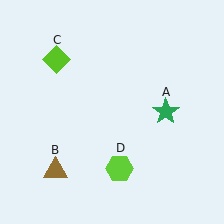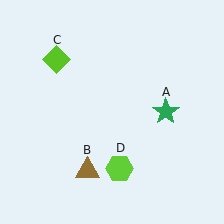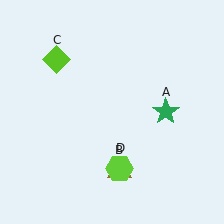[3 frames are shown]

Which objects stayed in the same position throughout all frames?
Green star (object A) and lime diamond (object C) and lime hexagon (object D) remained stationary.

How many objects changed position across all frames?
1 object changed position: brown triangle (object B).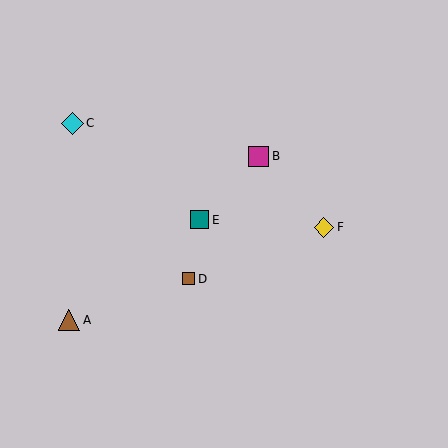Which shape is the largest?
The cyan diamond (labeled C) is the largest.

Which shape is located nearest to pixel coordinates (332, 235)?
The yellow diamond (labeled F) at (324, 227) is nearest to that location.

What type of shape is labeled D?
Shape D is a brown square.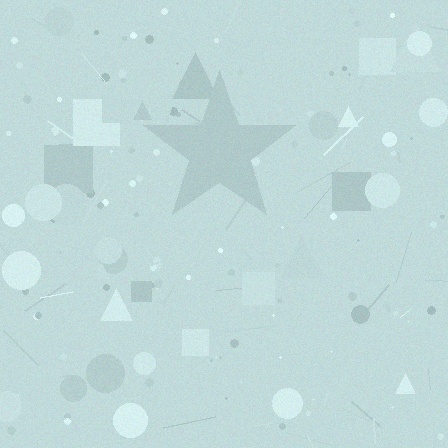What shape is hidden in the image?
A star is hidden in the image.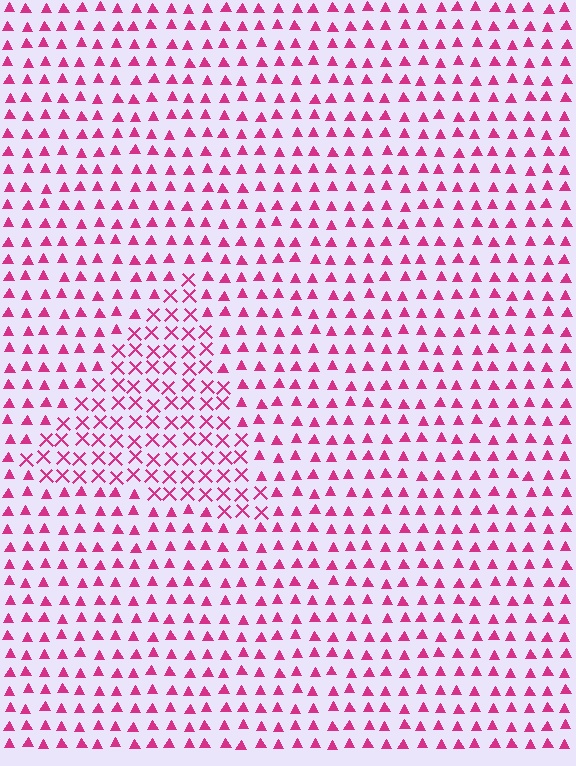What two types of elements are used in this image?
The image uses X marks inside the triangle region and triangles outside it.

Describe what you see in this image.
The image is filled with small magenta elements arranged in a uniform grid. A triangle-shaped region contains X marks, while the surrounding area contains triangles. The boundary is defined purely by the change in element shape.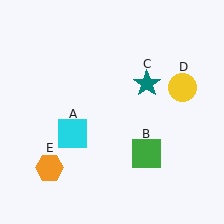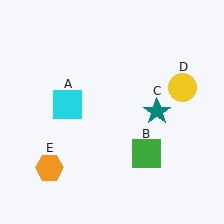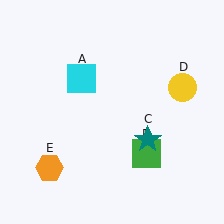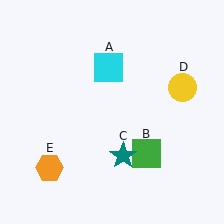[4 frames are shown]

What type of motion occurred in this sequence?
The cyan square (object A), teal star (object C) rotated clockwise around the center of the scene.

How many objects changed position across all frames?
2 objects changed position: cyan square (object A), teal star (object C).